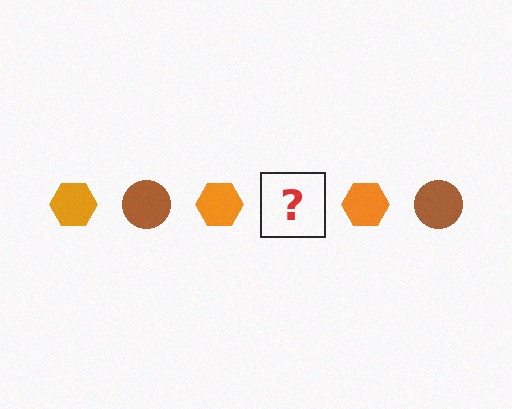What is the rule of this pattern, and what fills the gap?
The rule is that the pattern alternates between orange hexagon and brown circle. The gap should be filled with a brown circle.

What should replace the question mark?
The question mark should be replaced with a brown circle.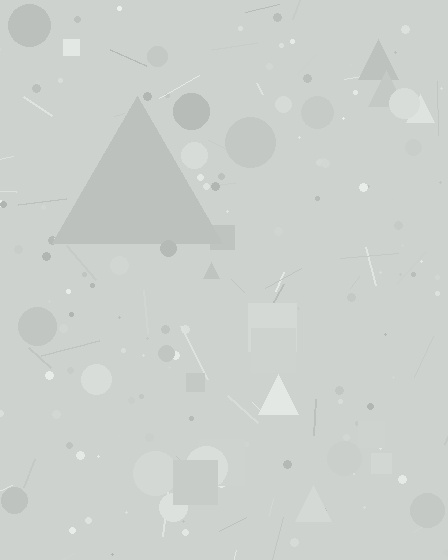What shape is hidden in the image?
A triangle is hidden in the image.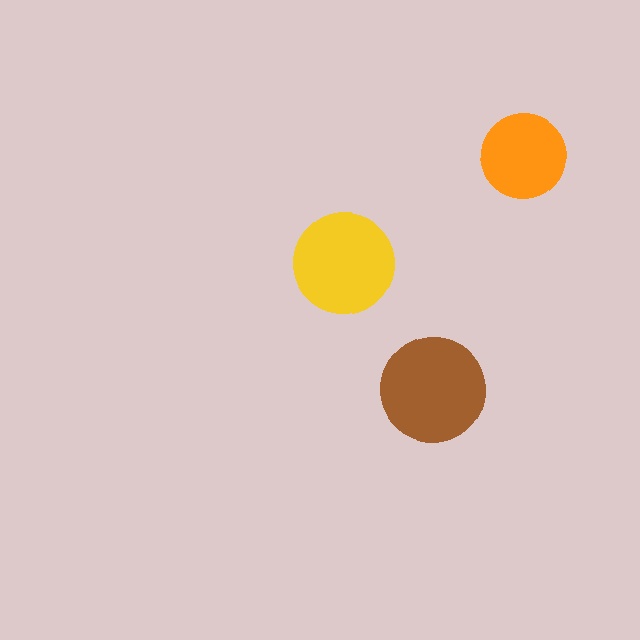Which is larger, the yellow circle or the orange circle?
The yellow one.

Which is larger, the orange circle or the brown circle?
The brown one.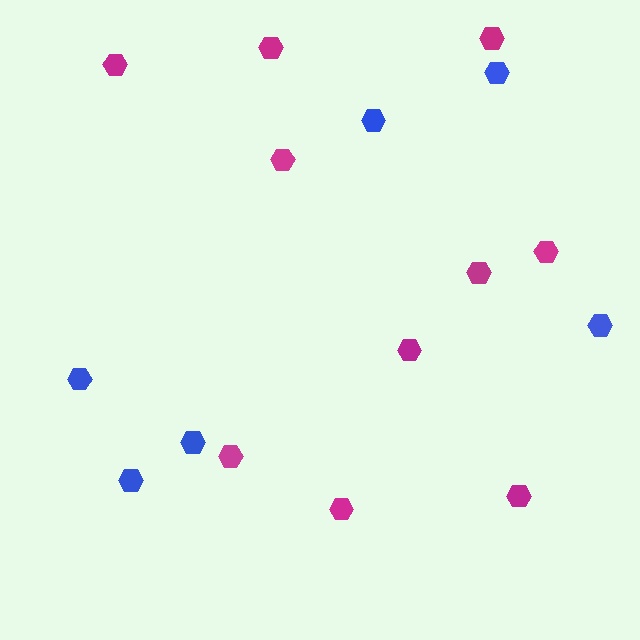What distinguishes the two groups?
There are 2 groups: one group of blue hexagons (6) and one group of magenta hexagons (10).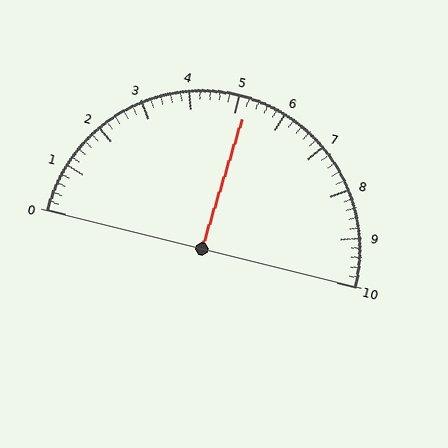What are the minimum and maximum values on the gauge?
The gauge ranges from 0 to 10.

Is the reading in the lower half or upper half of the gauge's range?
The reading is in the upper half of the range (0 to 10).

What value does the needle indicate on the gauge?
The needle indicates approximately 5.2.